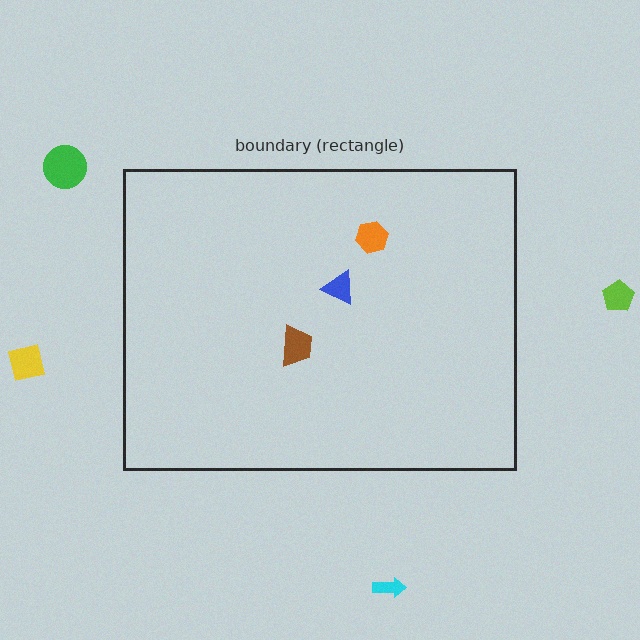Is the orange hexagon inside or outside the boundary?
Inside.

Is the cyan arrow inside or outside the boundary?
Outside.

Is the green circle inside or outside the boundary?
Outside.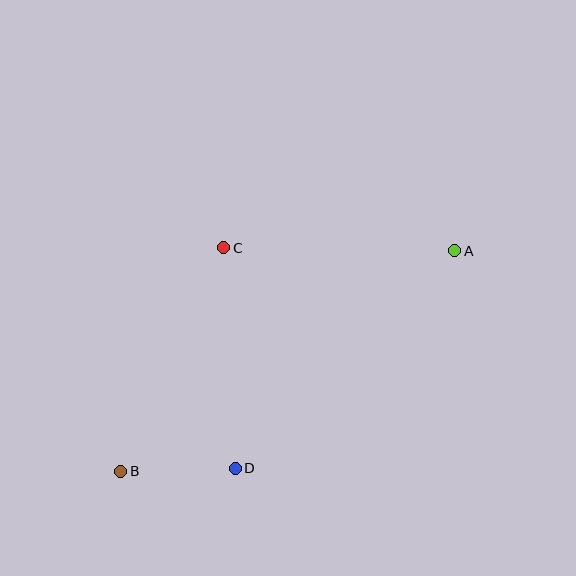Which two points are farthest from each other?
Points A and B are farthest from each other.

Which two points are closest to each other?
Points B and D are closest to each other.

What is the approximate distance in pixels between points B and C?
The distance between B and C is approximately 246 pixels.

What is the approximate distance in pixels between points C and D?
The distance between C and D is approximately 221 pixels.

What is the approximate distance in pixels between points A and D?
The distance between A and D is approximately 309 pixels.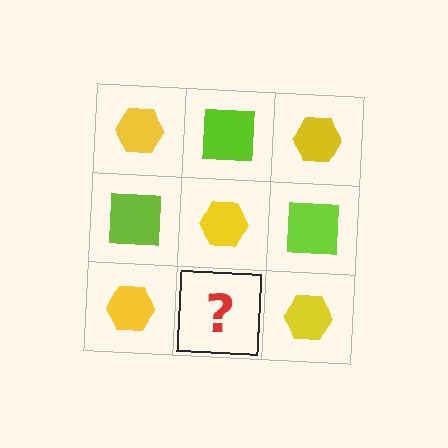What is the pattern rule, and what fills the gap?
The rule is that it alternates yellow hexagon and lime square in a checkerboard pattern. The gap should be filled with a lime square.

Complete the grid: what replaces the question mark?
The question mark should be replaced with a lime square.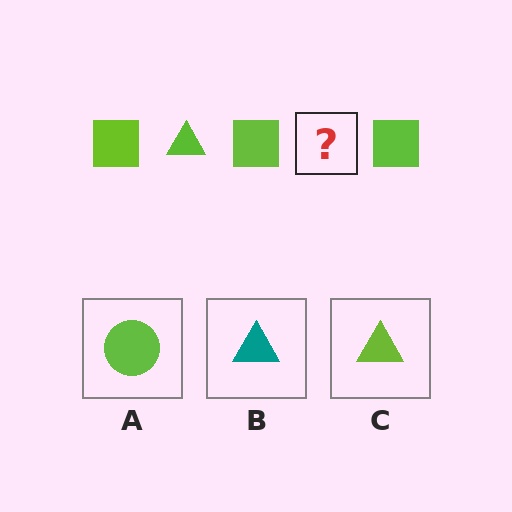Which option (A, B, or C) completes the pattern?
C.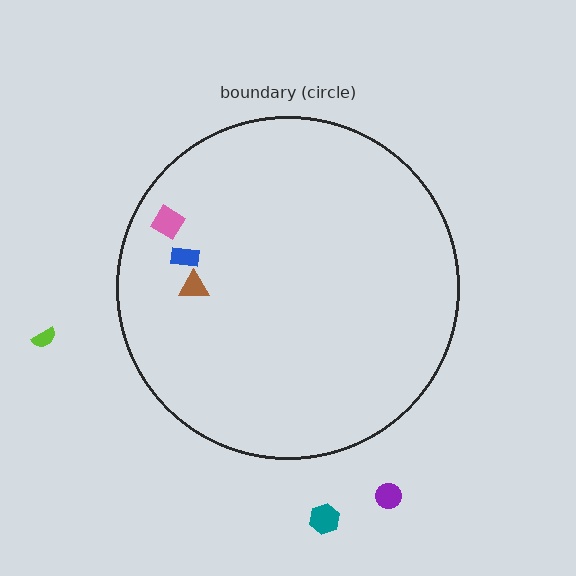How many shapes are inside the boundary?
3 inside, 3 outside.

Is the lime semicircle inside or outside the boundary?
Outside.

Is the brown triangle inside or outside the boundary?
Inside.